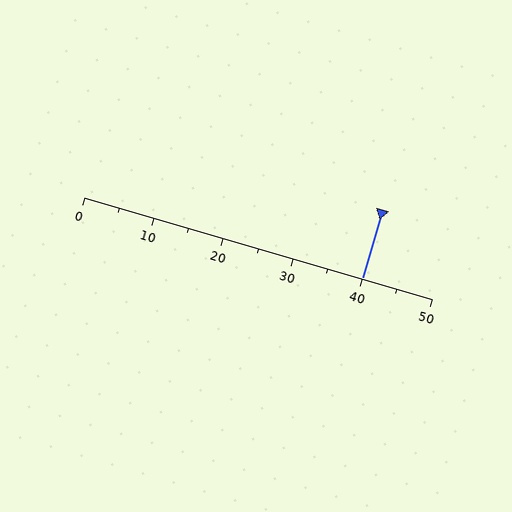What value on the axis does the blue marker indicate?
The marker indicates approximately 40.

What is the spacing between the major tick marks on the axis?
The major ticks are spaced 10 apart.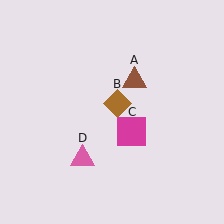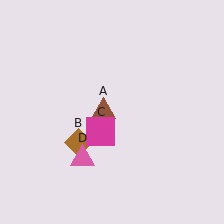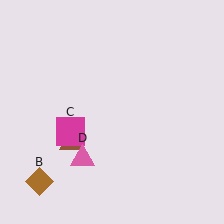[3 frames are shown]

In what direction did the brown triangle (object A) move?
The brown triangle (object A) moved down and to the left.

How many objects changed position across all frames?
3 objects changed position: brown triangle (object A), brown diamond (object B), magenta square (object C).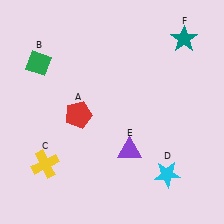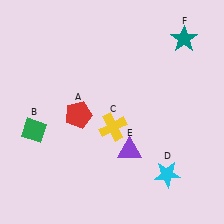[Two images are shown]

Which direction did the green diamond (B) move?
The green diamond (B) moved down.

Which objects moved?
The objects that moved are: the green diamond (B), the yellow cross (C).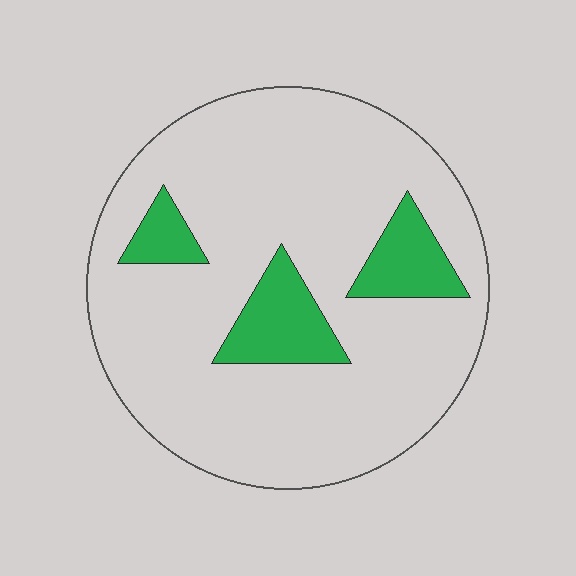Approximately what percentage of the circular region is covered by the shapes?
Approximately 15%.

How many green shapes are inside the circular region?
3.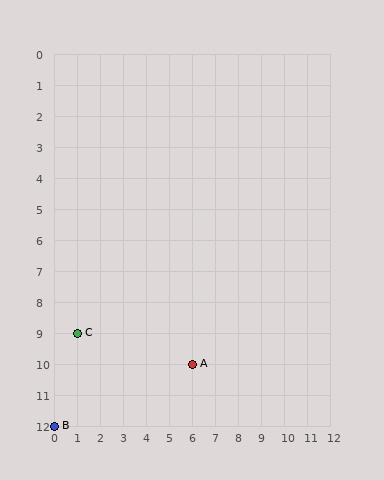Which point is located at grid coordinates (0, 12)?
Point B is at (0, 12).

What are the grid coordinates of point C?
Point C is at grid coordinates (1, 9).